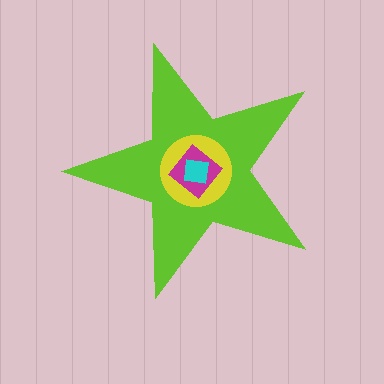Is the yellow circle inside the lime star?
Yes.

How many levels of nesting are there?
4.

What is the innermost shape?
The cyan square.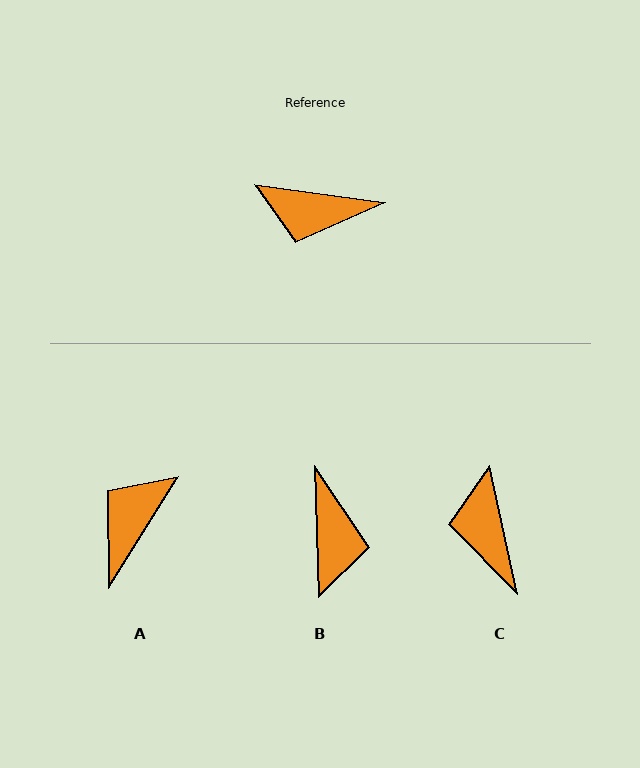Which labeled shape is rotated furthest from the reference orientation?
A, about 114 degrees away.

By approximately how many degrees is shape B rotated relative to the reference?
Approximately 99 degrees counter-clockwise.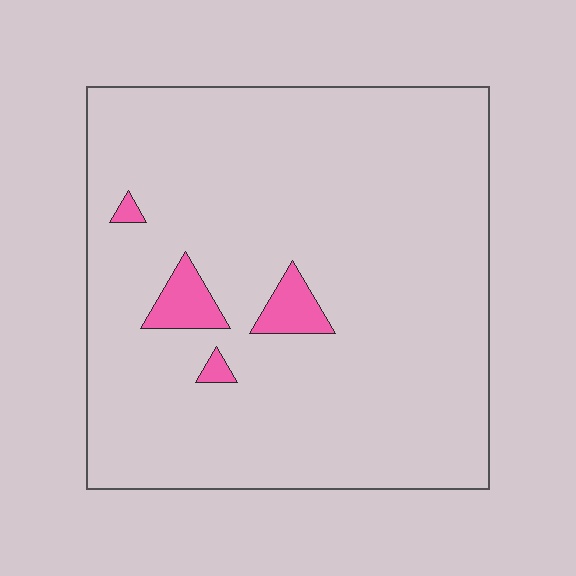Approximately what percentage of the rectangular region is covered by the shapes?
Approximately 5%.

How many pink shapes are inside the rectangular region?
4.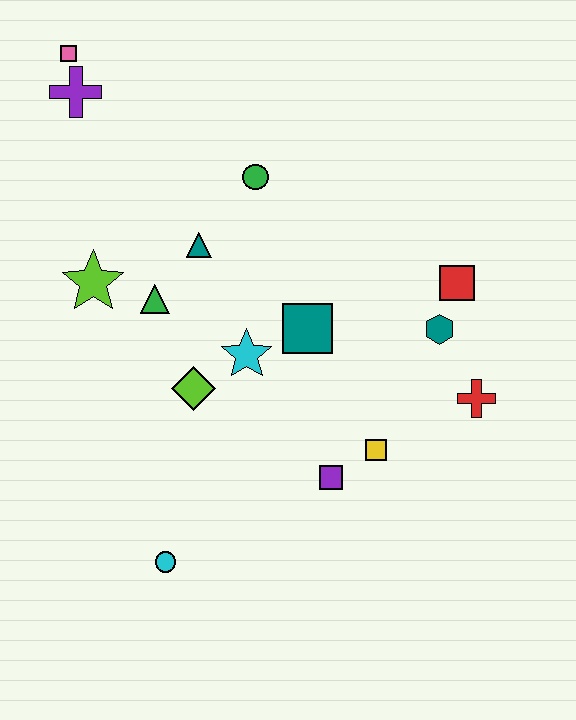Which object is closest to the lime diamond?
The cyan star is closest to the lime diamond.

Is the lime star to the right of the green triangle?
No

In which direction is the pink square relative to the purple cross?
The pink square is above the purple cross.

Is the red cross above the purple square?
Yes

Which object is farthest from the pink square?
The red cross is farthest from the pink square.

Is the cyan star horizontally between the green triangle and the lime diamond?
No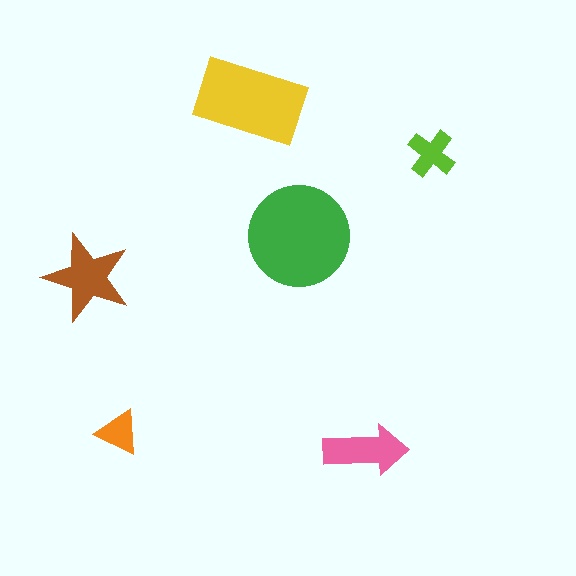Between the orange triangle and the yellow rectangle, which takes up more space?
The yellow rectangle.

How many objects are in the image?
There are 6 objects in the image.